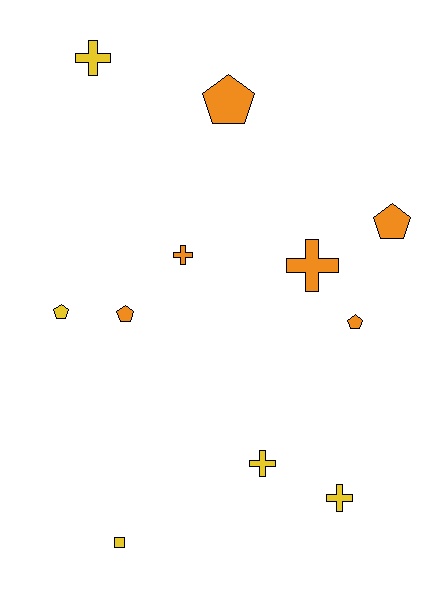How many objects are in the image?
There are 11 objects.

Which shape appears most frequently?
Pentagon, with 5 objects.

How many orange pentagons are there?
There are 4 orange pentagons.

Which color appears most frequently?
Orange, with 6 objects.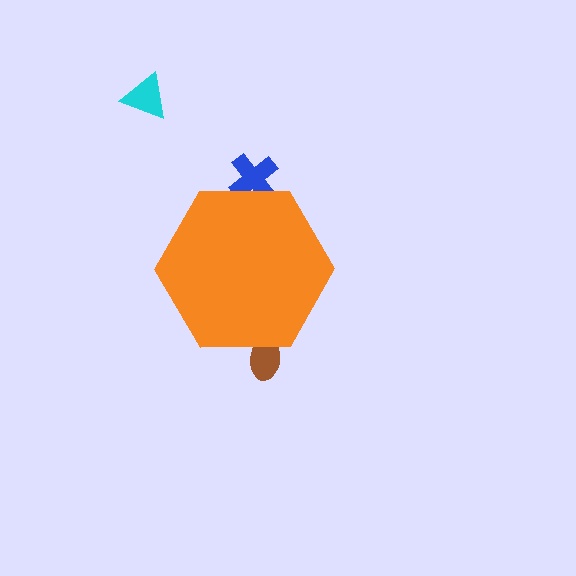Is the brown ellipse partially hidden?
Yes, the brown ellipse is partially hidden behind the orange hexagon.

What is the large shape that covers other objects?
An orange hexagon.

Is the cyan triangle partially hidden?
No, the cyan triangle is fully visible.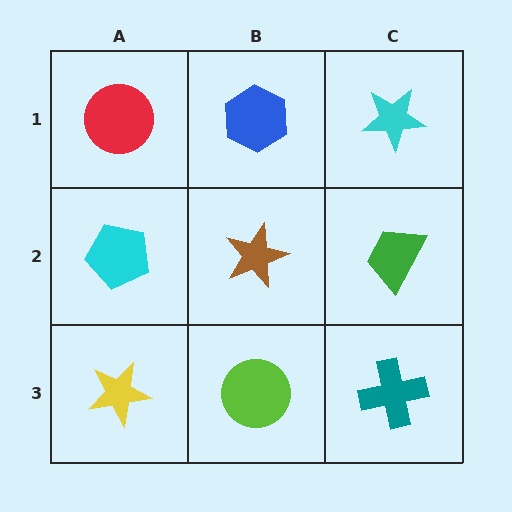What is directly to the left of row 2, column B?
A cyan pentagon.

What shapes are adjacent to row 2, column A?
A red circle (row 1, column A), a yellow star (row 3, column A), a brown star (row 2, column B).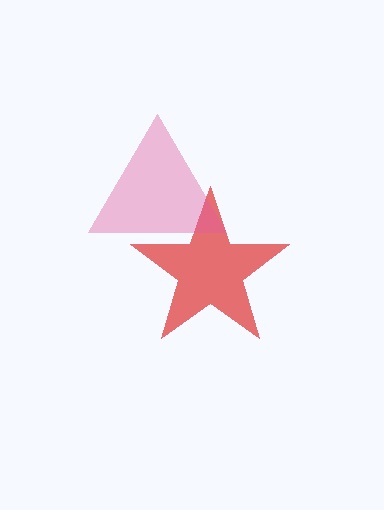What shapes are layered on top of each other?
The layered shapes are: a red star, a pink triangle.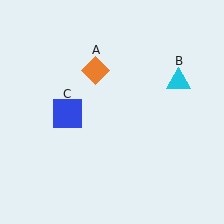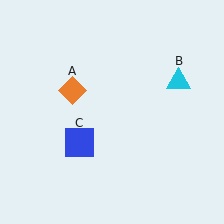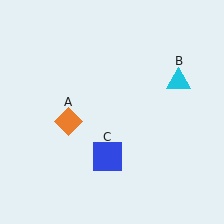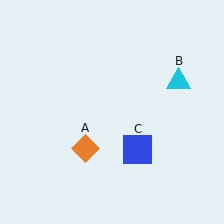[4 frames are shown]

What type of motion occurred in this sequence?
The orange diamond (object A), blue square (object C) rotated counterclockwise around the center of the scene.